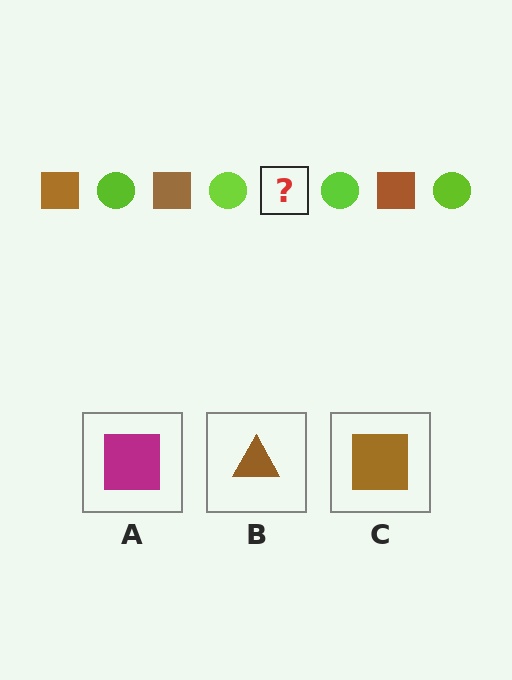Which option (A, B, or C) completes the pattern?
C.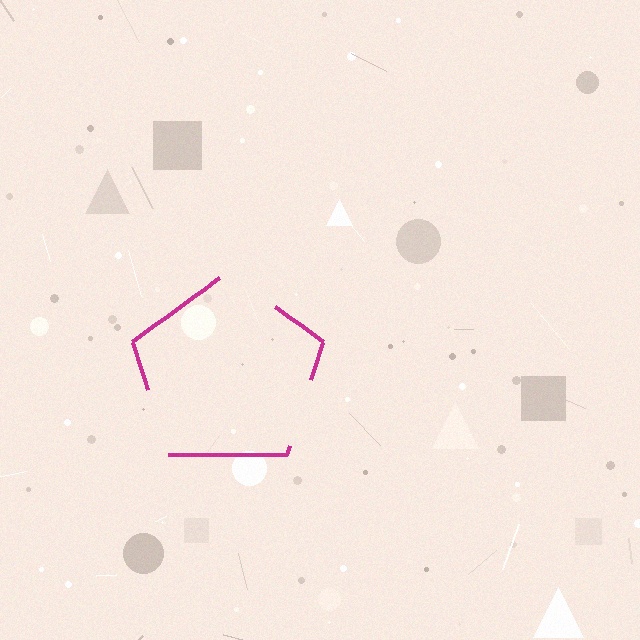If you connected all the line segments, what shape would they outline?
They would outline a pentagon.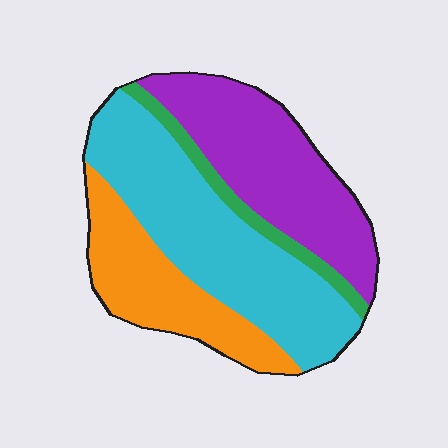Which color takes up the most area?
Cyan, at roughly 40%.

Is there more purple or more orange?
Purple.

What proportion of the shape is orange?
Orange takes up about one fifth (1/5) of the shape.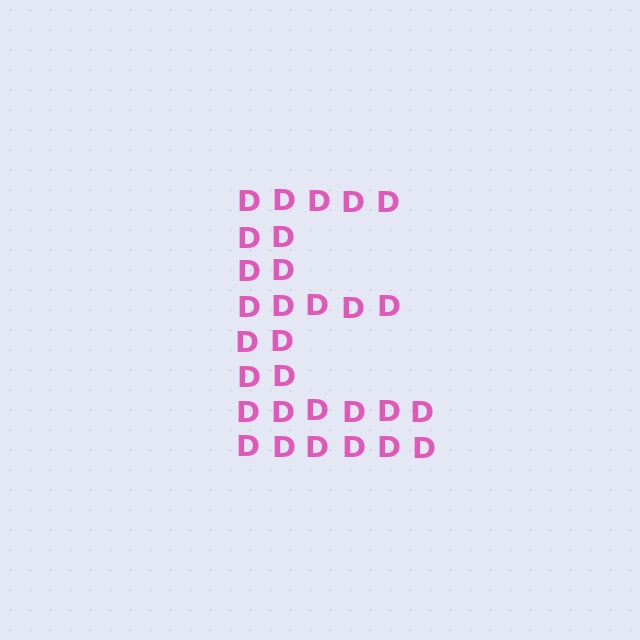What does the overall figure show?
The overall figure shows the letter E.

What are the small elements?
The small elements are letter D's.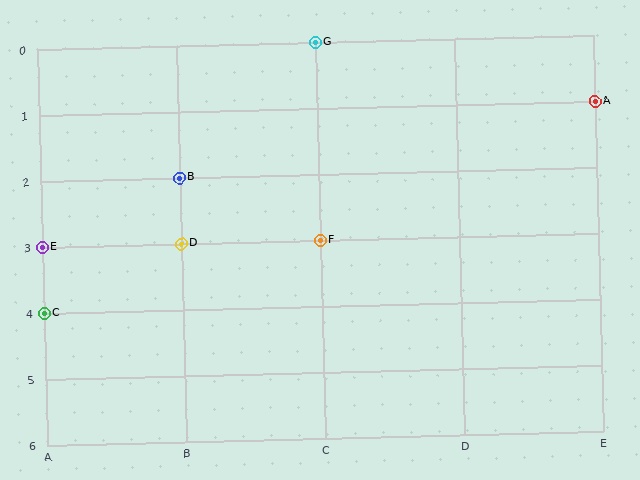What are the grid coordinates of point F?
Point F is at grid coordinates (C, 3).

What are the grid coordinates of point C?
Point C is at grid coordinates (A, 4).